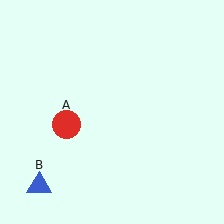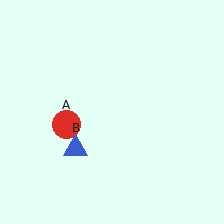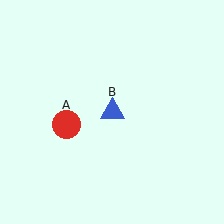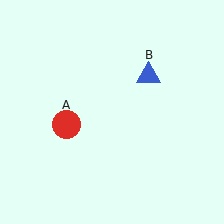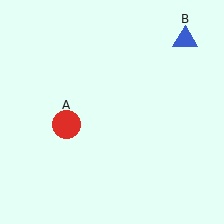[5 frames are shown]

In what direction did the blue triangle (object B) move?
The blue triangle (object B) moved up and to the right.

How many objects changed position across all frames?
1 object changed position: blue triangle (object B).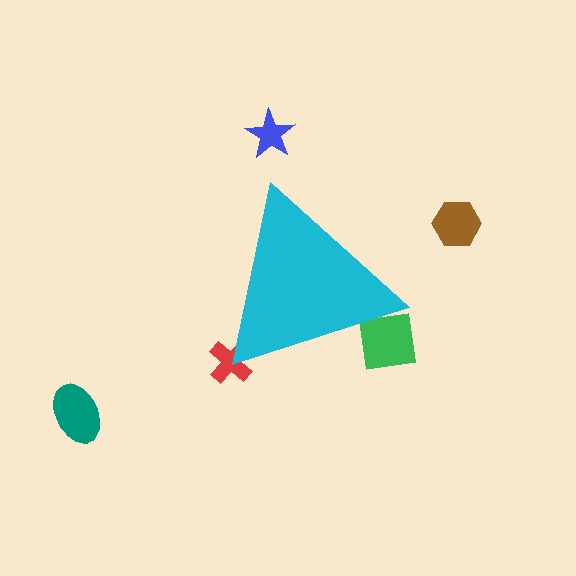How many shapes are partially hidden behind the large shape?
2 shapes are partially hidden.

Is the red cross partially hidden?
Yes, the red cross is partially hidden behind the cyan triangle.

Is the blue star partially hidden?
No, the blue star is fully visible.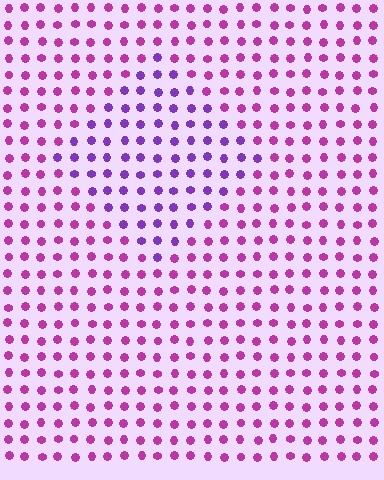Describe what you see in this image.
The image is filled with small magenta elements in a uniform arrangement. A diamond-shaped region is visible where the elements are tinted to a slightly different hue, forming a subtle color boundary.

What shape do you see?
I see a diamond.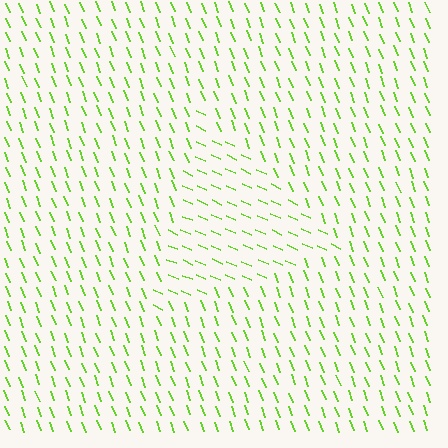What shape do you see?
I see a triangle.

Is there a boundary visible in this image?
Yes, there is a texture boundary formed by a change in line orientation.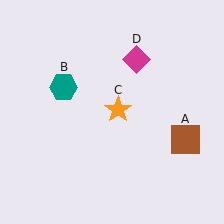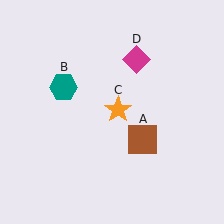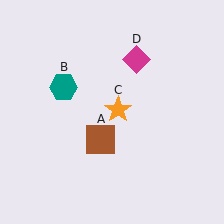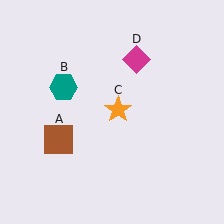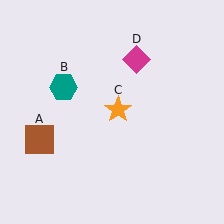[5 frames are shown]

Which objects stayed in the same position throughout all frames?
Teal hexagon (object B) and orange star (object C) and magenta diamond (object D) remained stationary.